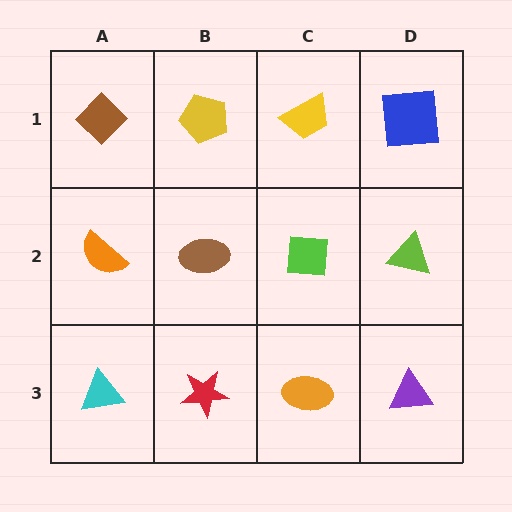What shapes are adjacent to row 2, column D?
A blue square (row 1, column D), a purple triangle (row 3, column D), a lime square (row 2, column C).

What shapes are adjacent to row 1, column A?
An orange semicircle (row 2, column A), a yellow pentagon (row 1, column B).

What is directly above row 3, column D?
A lime triangle.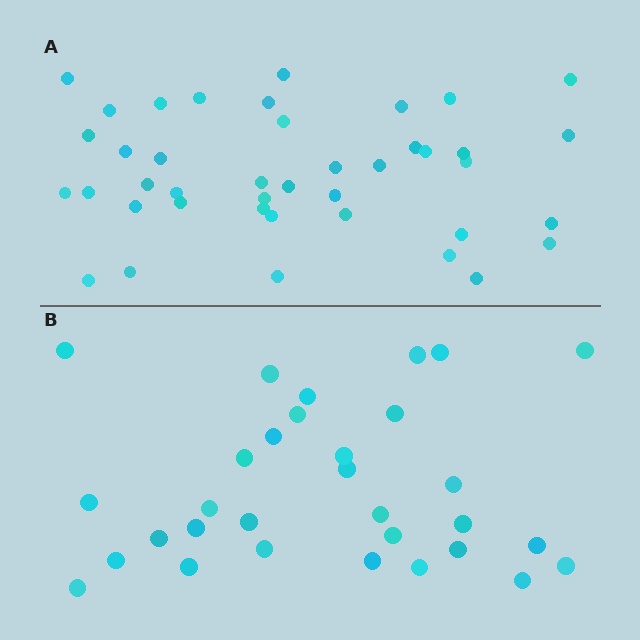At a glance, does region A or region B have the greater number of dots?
Region A (the top region) has more dots.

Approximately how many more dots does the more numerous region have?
Region A has roughly 10 or so more dots than region B.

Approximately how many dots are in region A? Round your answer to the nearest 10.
About 40 dots. (The exact count is 41, which rounds to 40.)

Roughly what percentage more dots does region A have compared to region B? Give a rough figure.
About 30% more.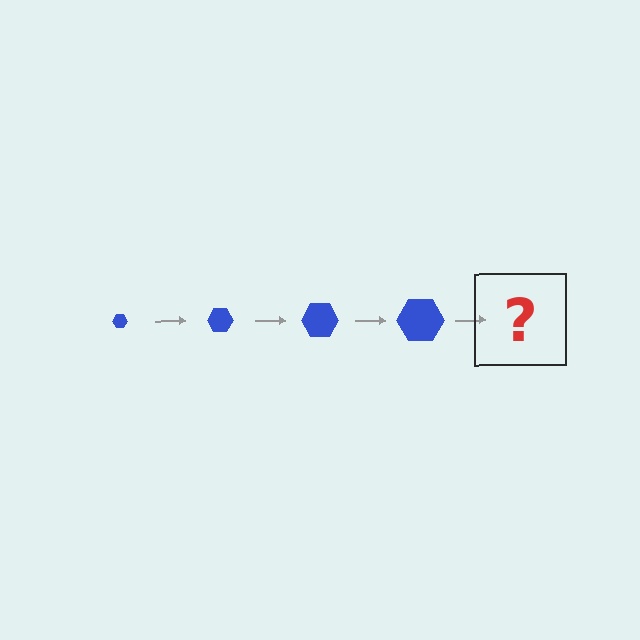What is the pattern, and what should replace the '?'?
The pattern is that the hexagon gets progressively larger each step. The '?' should be a blue hexagon, larger than the previous one.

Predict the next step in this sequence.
The next step is a blue hexagon, larger than the previous one.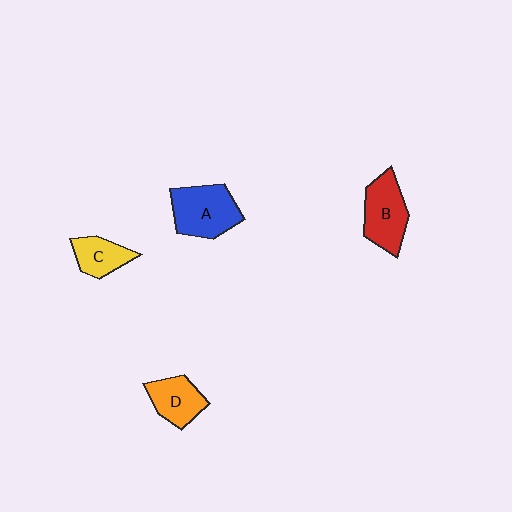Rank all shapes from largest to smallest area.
From largest to smallest: A (blue), B (red), D (orange), C (yellow).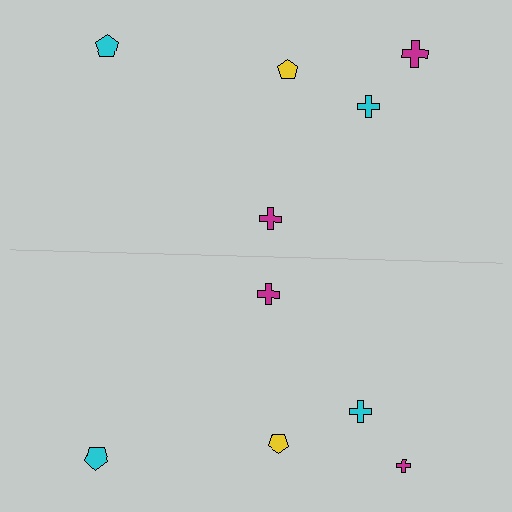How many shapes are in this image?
There are 10 shapes in this image.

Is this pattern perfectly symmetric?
No, the pattern is not perfectly symmetric. The magenta cross on the bottom side has a different size than its mirror counterpart.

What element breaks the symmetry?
The magenta cross on the bottom side has a different size than its mirror counterpart.